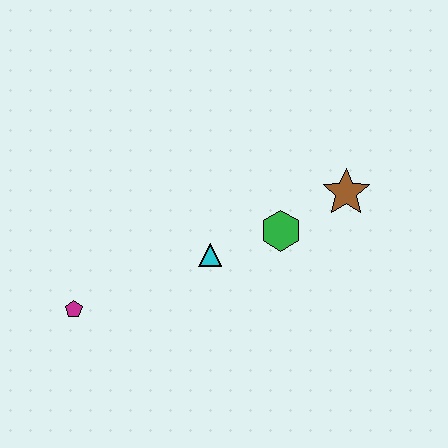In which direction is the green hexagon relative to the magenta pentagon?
The green hexagon is to the right of the magenta pentagon.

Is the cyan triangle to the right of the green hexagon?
No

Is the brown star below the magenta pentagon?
No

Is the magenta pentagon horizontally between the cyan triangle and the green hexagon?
No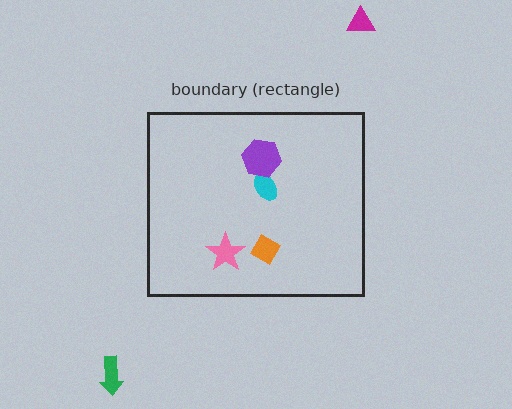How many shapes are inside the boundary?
4 inside, 2 outside.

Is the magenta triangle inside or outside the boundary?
Outside.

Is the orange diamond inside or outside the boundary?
Inside.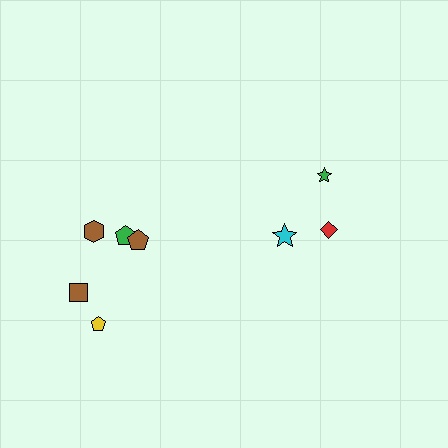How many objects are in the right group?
There are 3 objects.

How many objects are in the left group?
There are 5 objects.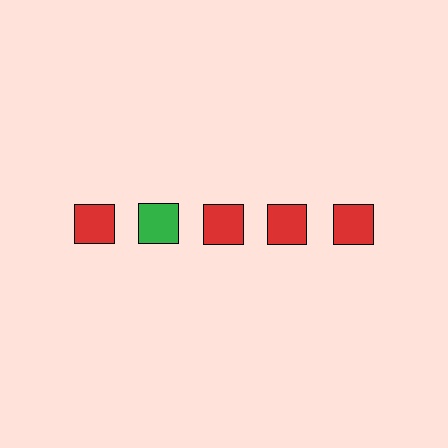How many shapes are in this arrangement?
There are 5 shapes arranged in a grid pattern.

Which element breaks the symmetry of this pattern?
The green square in the top row, second from left column breaks the symmetry. All other shapes are red squares.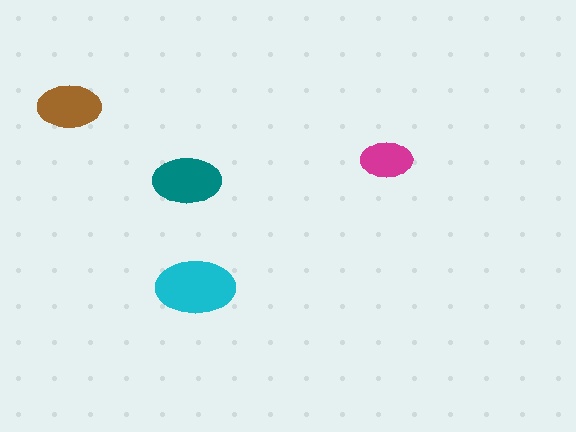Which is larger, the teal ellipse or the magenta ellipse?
The teal one.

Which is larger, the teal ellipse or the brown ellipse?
The teal one.